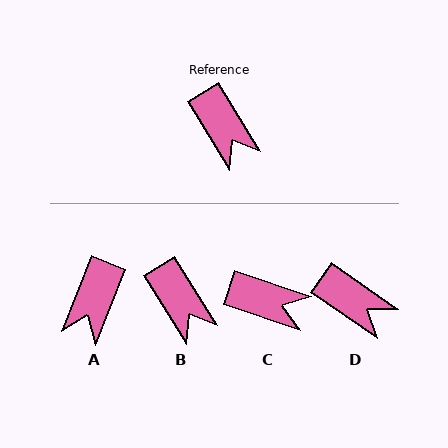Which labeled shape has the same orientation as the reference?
B.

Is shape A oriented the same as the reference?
No, it is off by about 54 degrees.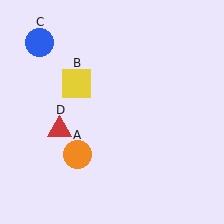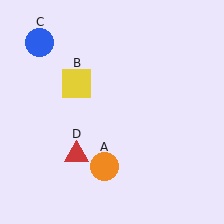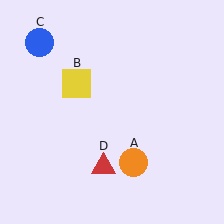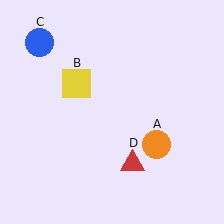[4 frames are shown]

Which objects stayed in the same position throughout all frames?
Yellow square (object B) and blue circle (object C) remained stationary.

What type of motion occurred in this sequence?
The orange circle (object A), red triangle (object D) rotated counterclockwise around the center of the scene.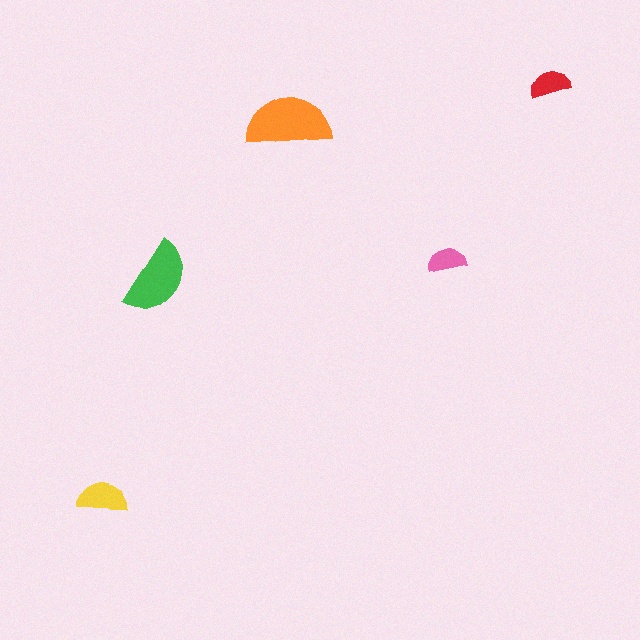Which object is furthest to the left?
The yellow semicircle is leftmost.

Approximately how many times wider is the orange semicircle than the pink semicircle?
About 2 times wider.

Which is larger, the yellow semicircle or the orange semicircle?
The orange one.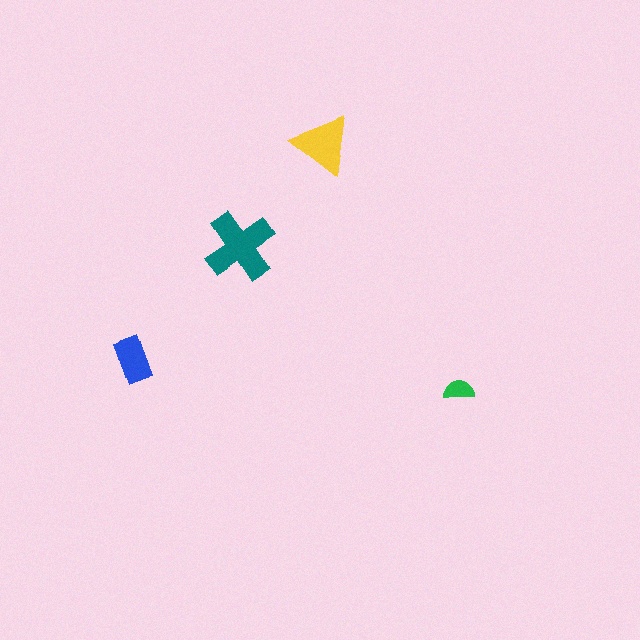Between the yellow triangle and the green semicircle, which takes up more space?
The yellow triangle.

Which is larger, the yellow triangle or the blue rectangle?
The yellow triangle.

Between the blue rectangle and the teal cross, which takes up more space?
The teal cross.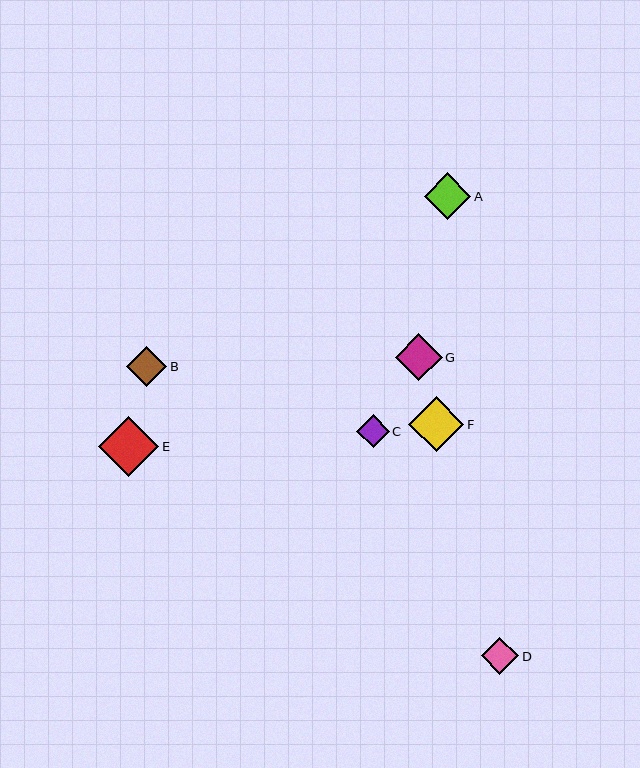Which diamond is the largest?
Diamond E is the largest with a size of approximately 60 pixels.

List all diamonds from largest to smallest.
From largest to smallest: E, F, G, A, B, D, C.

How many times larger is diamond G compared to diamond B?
Diamond G is approximately 1.2 times the size of diamond B.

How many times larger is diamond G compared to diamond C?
Diamond G is approximately 1.4 times the size of diamond C.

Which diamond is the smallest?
Diamond C is the smallest with a size of approximately 32 pixels.